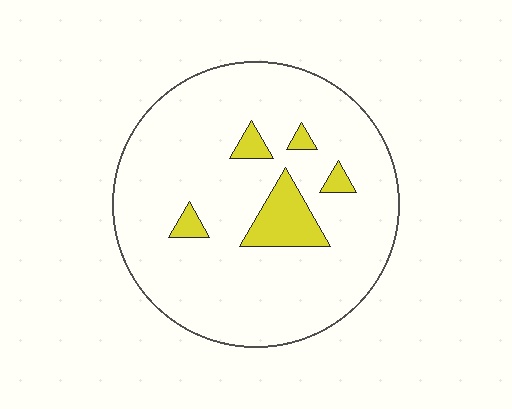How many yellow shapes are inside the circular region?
5.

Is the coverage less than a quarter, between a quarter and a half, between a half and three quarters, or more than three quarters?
Less than a quarter.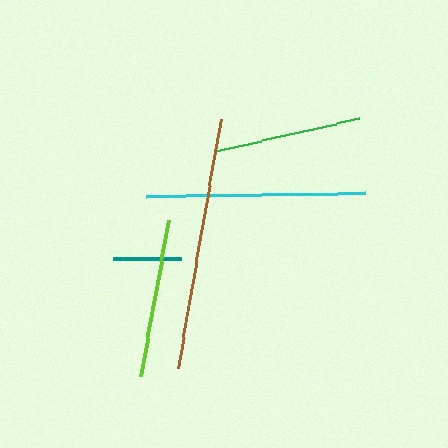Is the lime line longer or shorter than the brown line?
The brown line is longer than the lime line.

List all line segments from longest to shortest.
From longest to shortest: brown, cyan, lime, green, teal.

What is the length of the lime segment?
The lime segment is approximately 159 pixels long.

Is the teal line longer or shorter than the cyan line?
The cyan line is longer than the teal line.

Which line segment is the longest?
The brown line is the longest at approximately 252 pixels.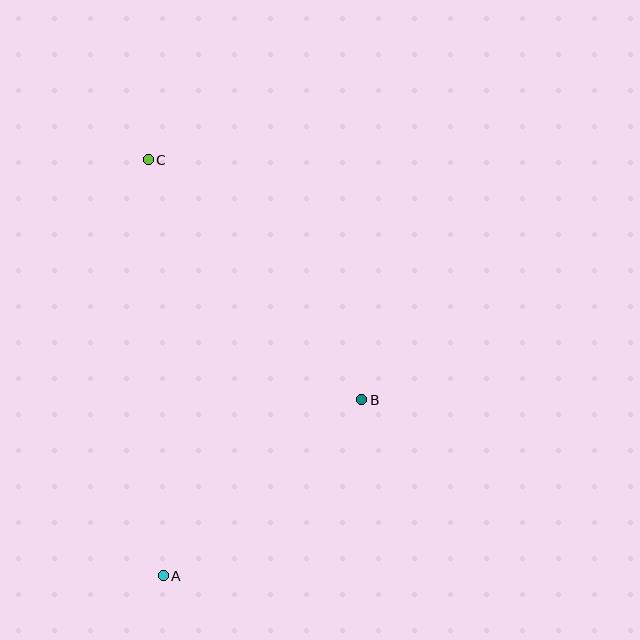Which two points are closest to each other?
Points A and B are closest to each other.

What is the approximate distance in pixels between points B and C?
The distance between B and C is approximately 321 pixels.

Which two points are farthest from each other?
Points A and C are farthest from each other.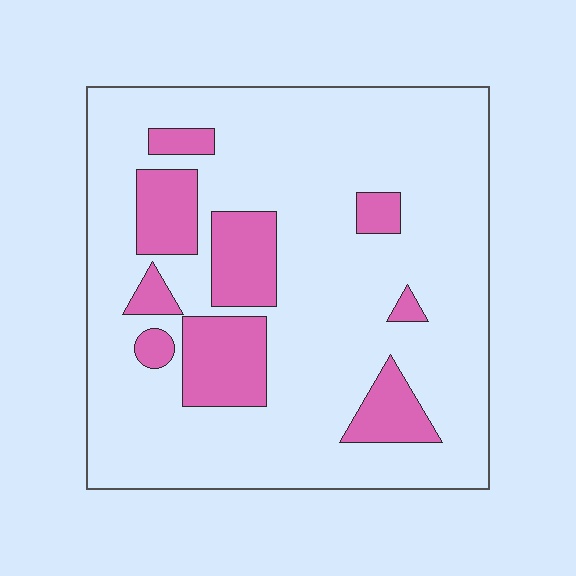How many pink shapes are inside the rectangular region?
9.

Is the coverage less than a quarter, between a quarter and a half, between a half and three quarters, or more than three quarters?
Less than a quarter.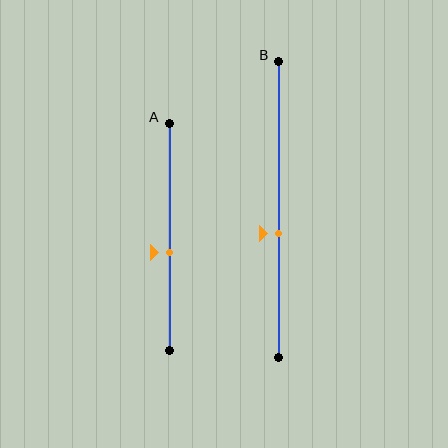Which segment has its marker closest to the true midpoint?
Segment A has its marker closest to the true midpoint.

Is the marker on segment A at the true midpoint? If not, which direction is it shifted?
No, the marker on segment A is shifted downward by about 7% of the segment length.